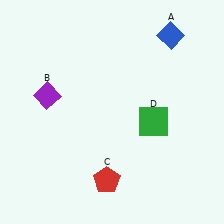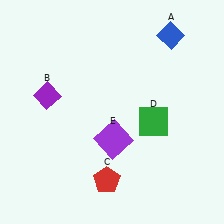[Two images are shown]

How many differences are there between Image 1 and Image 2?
There is 1 difference between the two images.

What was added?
A purple square (E) was added in Image 2.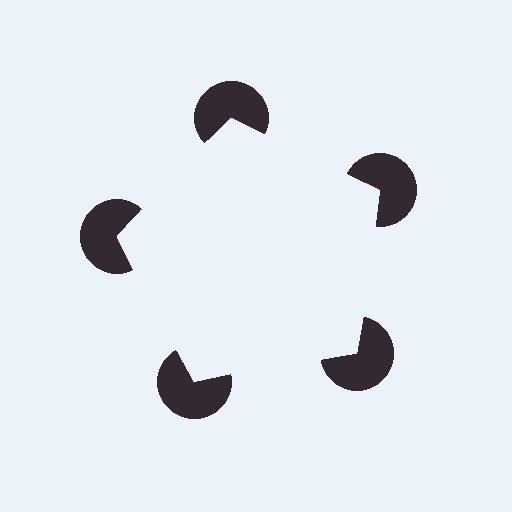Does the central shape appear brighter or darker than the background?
It typically appears slightly brighter than the background, even though no actual brightness change is drawn.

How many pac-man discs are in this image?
There are 5 — one at each vertex of the illusory pentagon.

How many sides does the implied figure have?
5 sides.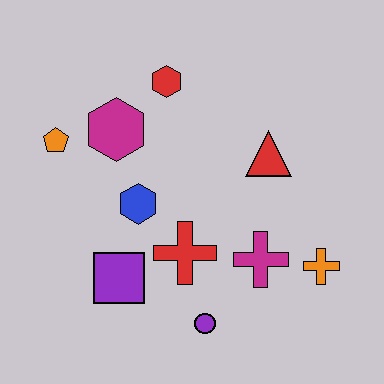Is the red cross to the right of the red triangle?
No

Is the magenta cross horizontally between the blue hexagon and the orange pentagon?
No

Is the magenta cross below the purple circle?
No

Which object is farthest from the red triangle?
The orange pentagon is farthest from the red triangle.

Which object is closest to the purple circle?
The red cross is closest to the purple circle.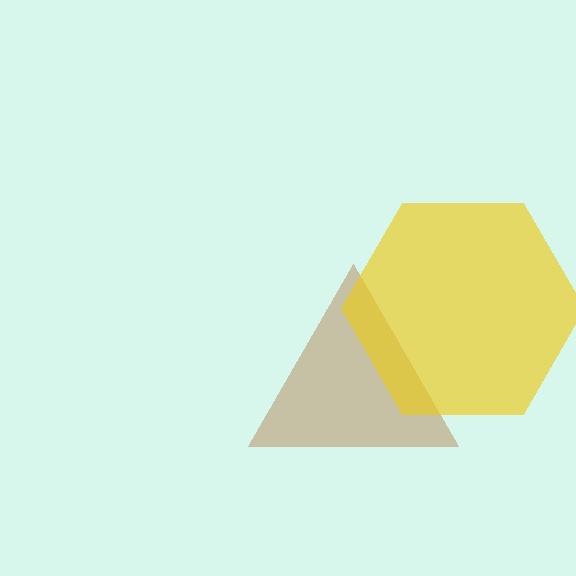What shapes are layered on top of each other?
The layered shapes are: a brown triangle, a yellow hexagon.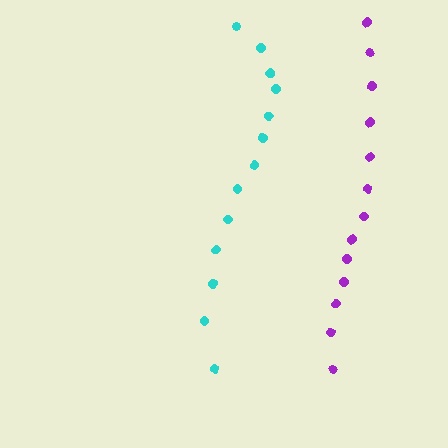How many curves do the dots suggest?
There are 2 distinct paths.